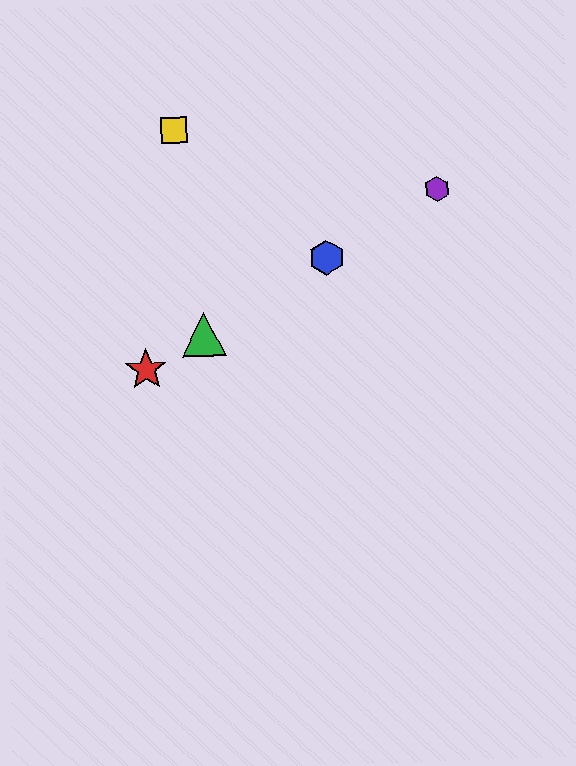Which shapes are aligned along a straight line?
The red star, the blue hexagon, the green triangle, the purple hexagon are aligned along a straight line.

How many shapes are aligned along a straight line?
4 shapes (the red star, the blue hexagon, the green triangle, the purple hexagon) are aligned along a straight line.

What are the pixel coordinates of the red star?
The red star is at (146, 370).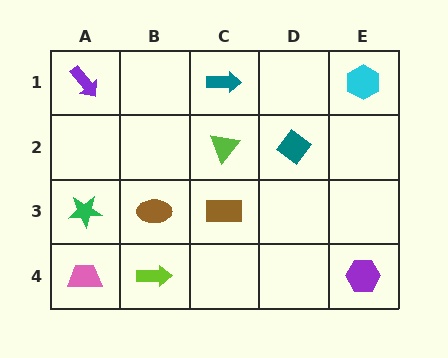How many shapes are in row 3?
3 shapes.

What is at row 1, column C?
A teal arrow.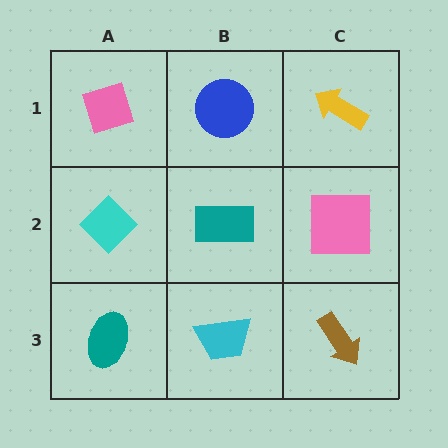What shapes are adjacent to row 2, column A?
A pink diamond (row 1, column A), a teal ellipse (row 3, column A), a teal rectangle (row 2, column B).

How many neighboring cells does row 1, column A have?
2.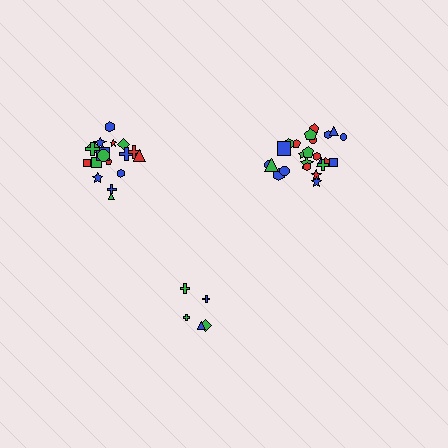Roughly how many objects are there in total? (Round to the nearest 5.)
Roughly 50 objects in total.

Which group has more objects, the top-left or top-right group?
The top-right group.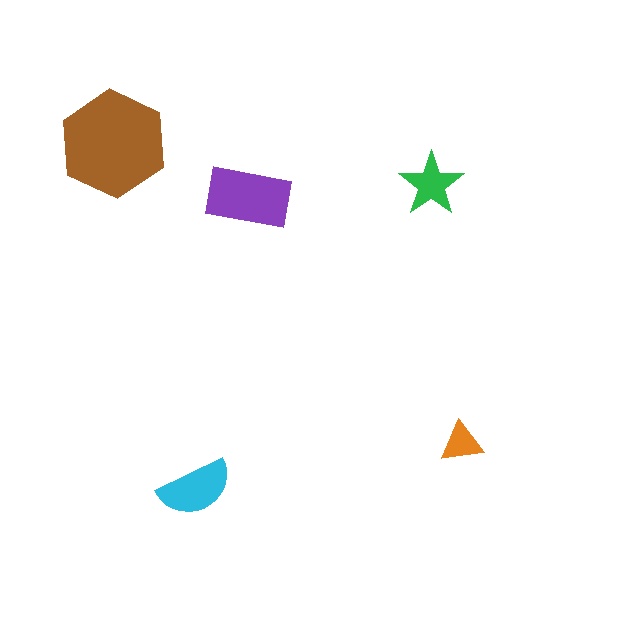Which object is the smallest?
The orange triangle.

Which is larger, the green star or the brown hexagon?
The brown hexagon.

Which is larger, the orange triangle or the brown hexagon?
The brown hexagon.